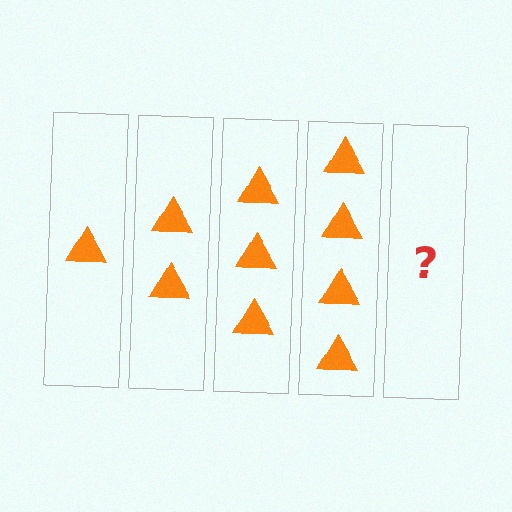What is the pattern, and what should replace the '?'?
The pattern is that each step adds one more triangle. The '?' should be 5 triangles.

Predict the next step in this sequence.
The next step is 5 triangles.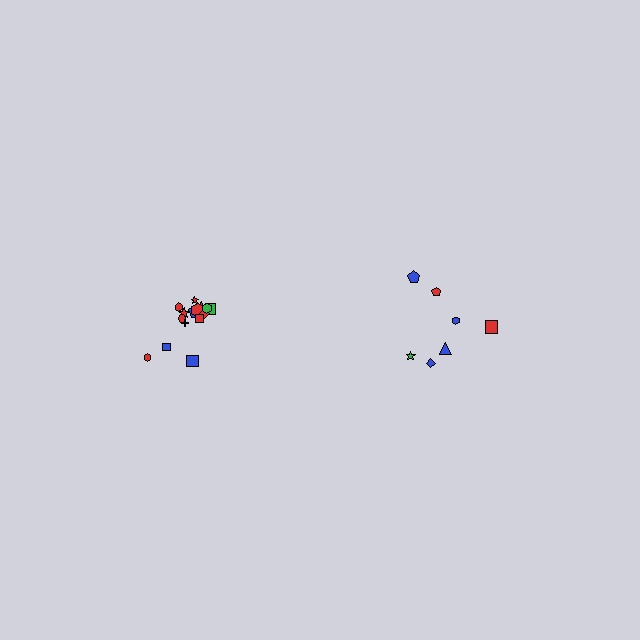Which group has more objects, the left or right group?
The left group.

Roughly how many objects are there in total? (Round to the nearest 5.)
Roughly 20 objects in total.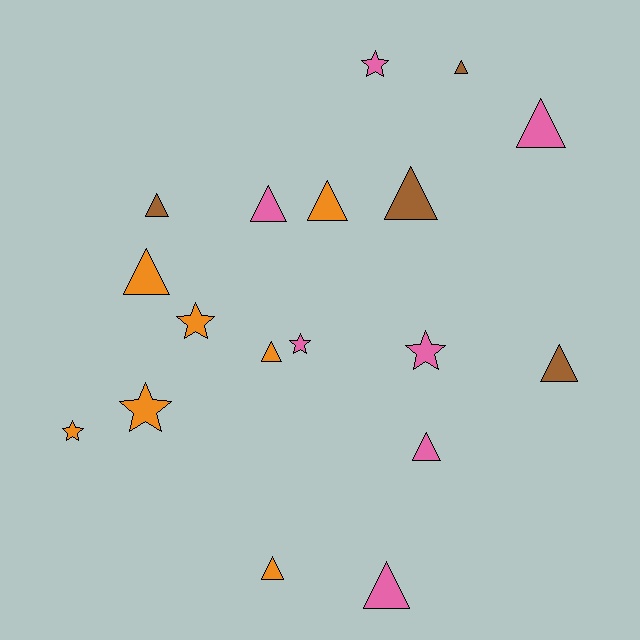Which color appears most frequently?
Orange, with 7 objects.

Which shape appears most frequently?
Triangle, with 12 objects.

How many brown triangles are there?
There are 4 brown triangles.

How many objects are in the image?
There are 18 objects.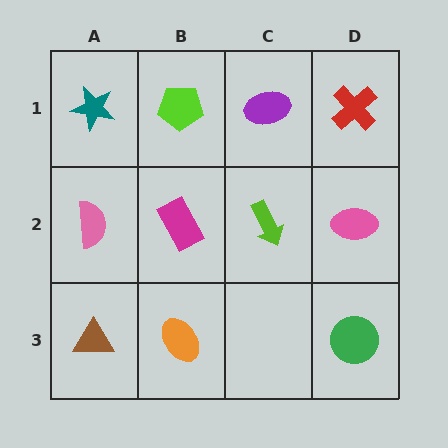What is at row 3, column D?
A green circle.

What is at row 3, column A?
A brown triangle.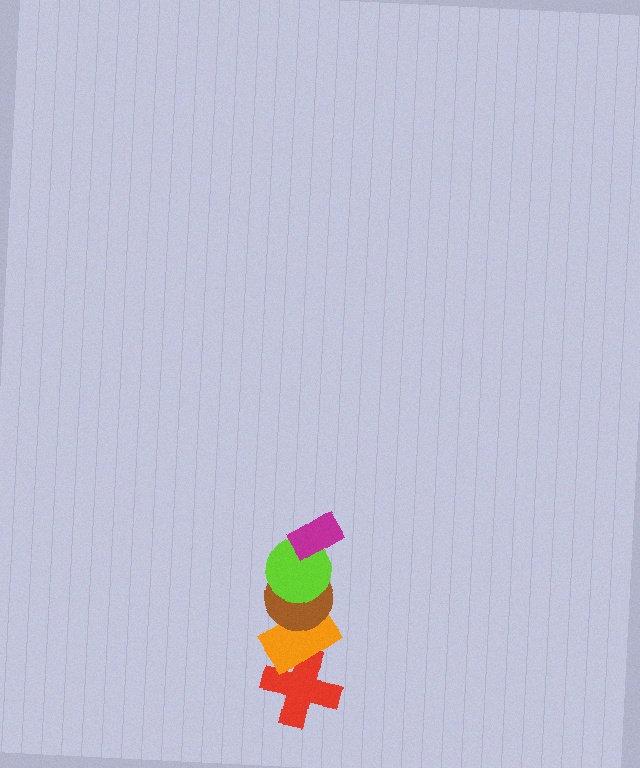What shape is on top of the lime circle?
The magenta rectangle is on top of the lime circle.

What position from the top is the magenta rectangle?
The magenta rectangle is 1st from the top.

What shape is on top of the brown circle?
The lime circle is on top of the brown circle.